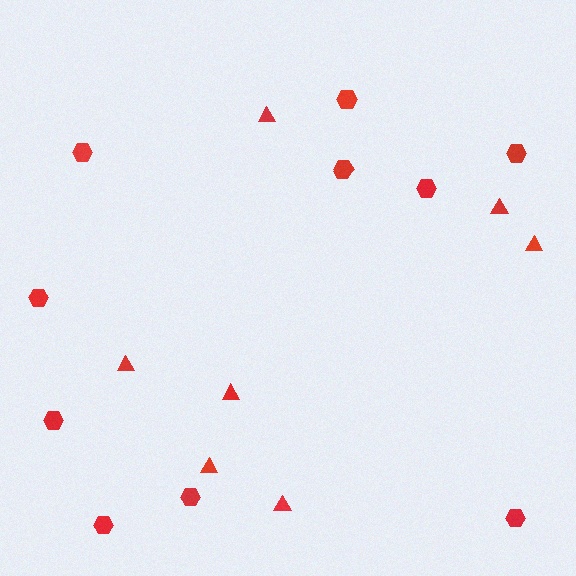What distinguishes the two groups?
There are 2 groups: one group of hexagons (10) and one group of triangles (7).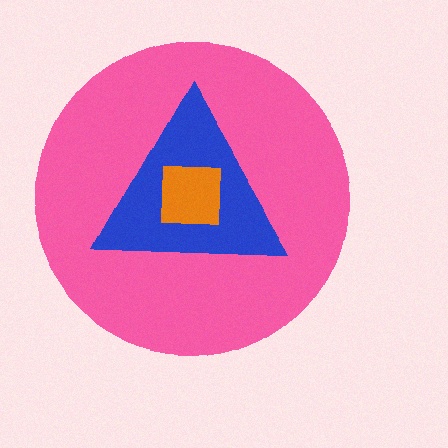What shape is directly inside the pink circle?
The blue triangle.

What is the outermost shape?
The pink circle.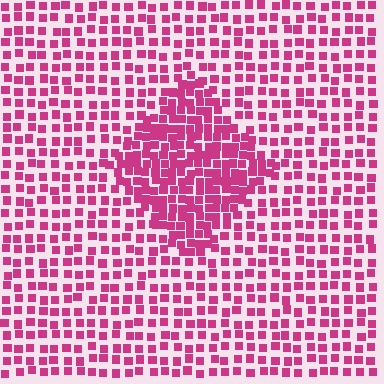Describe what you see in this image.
The image contains small magenta elements arranged at two different densities. A diamond-shaped region is visible where the elements are more densely packed than the surrounding area.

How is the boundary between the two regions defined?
The boundary is defined by a change in element density (approximately 1.9x ratio). All elements are the same color, size, and shape.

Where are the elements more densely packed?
The elements are more densely packed inside the diamond boundary.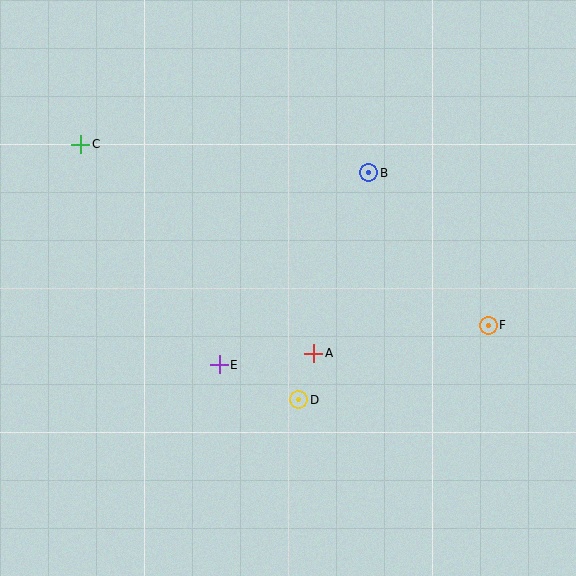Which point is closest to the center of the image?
Point A at (314, 353) is closest to the center.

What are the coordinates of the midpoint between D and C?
The midpoint between D and C is at (190, 272).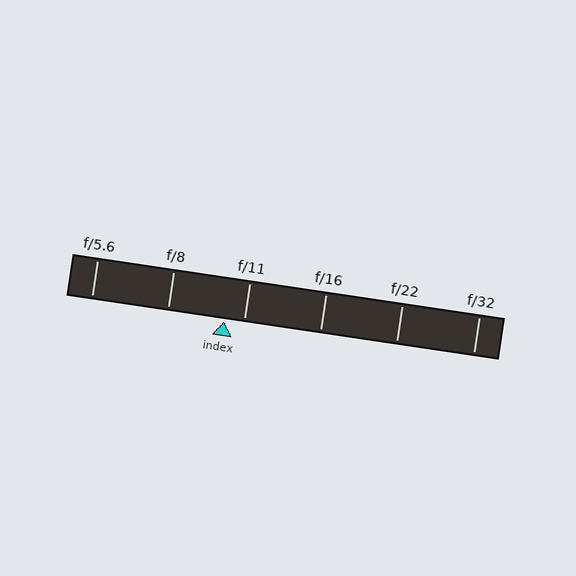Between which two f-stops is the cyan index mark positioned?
The index mark is between f/8 and f/11.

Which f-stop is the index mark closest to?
The index mark is closest to f/11.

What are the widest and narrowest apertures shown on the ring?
The widest aperture shown is f/5.6 and the narrowest is f/32.